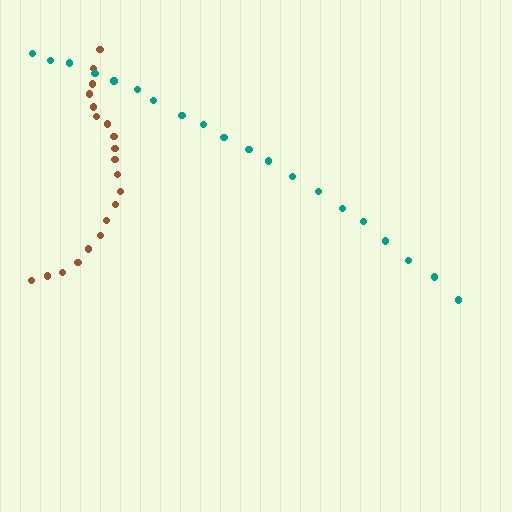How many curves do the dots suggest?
There are 2 distinct paths.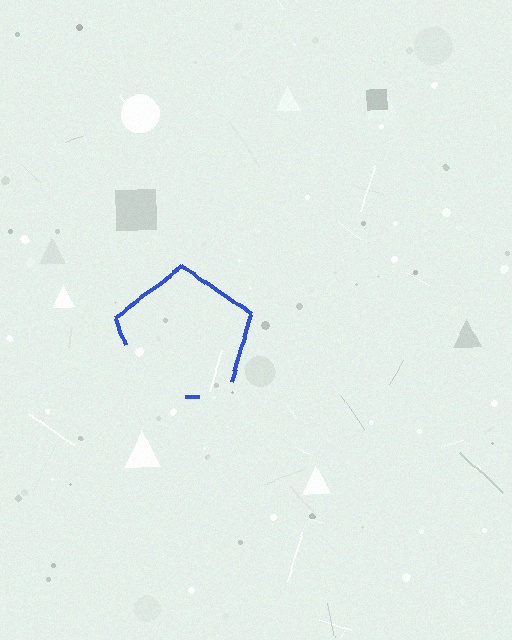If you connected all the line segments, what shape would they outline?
They would outline a pentagon.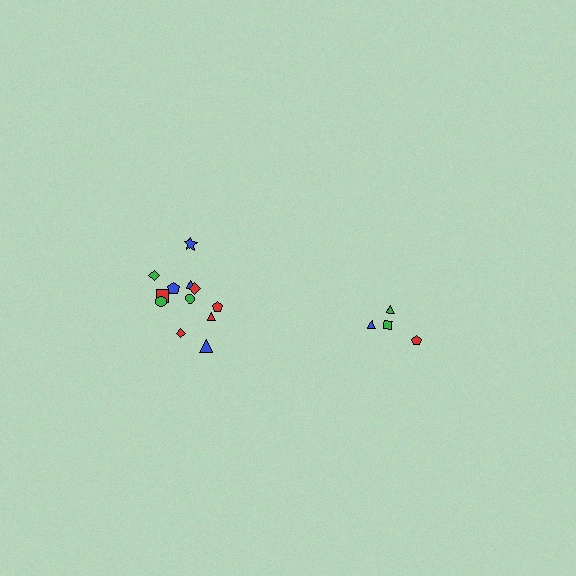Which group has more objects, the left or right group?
The left group.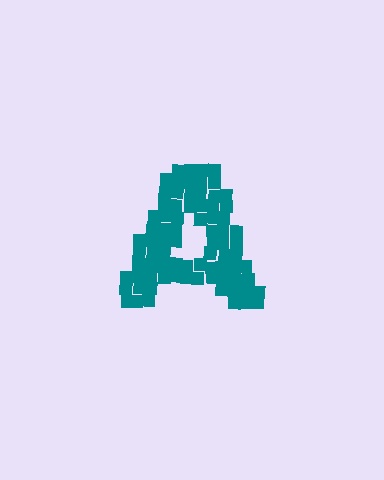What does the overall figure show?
The overall figure shows the letter A.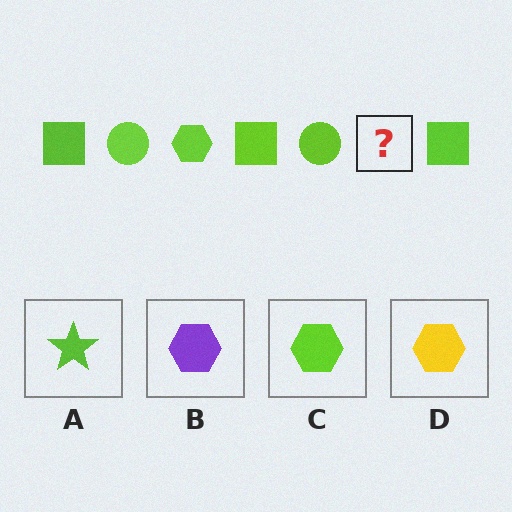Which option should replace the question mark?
Option C.